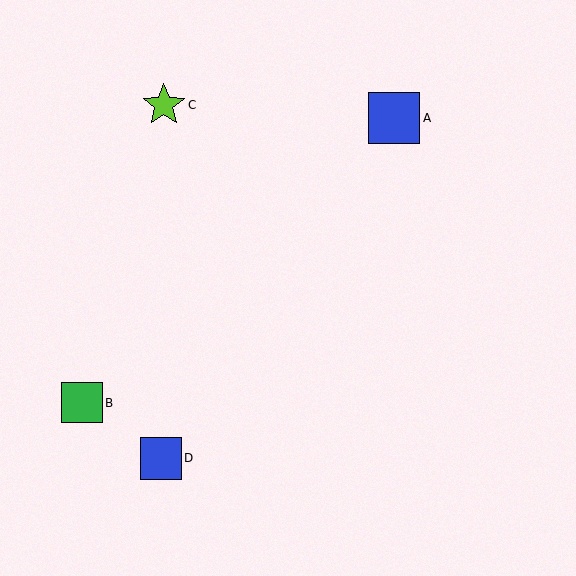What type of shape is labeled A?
Shape A is a blue square.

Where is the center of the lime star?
The center of the lime star is at (164, 105).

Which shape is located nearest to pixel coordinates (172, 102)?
The lime star (labeled C) at (164, 105) is nearest to that location.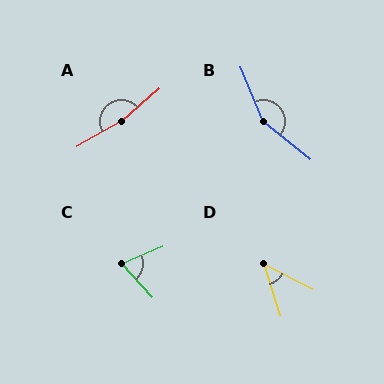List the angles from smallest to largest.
D (45°), C (72°), B (151°), A (169°).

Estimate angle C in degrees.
Approximately 72 degrees.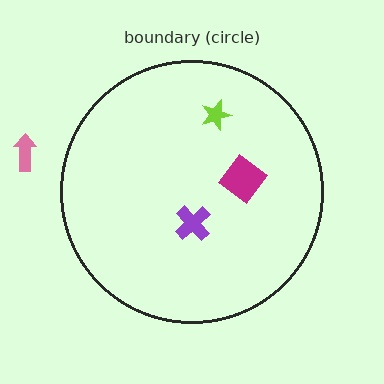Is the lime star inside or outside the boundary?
Inside.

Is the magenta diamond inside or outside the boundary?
Inside.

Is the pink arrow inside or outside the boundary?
Outside.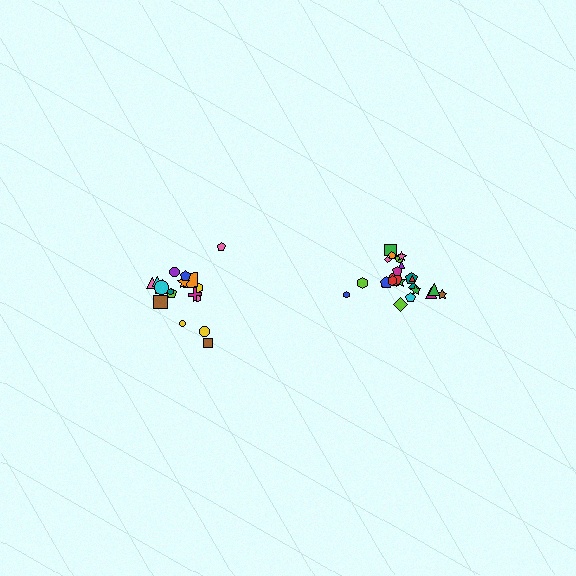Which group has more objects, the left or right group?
The right group.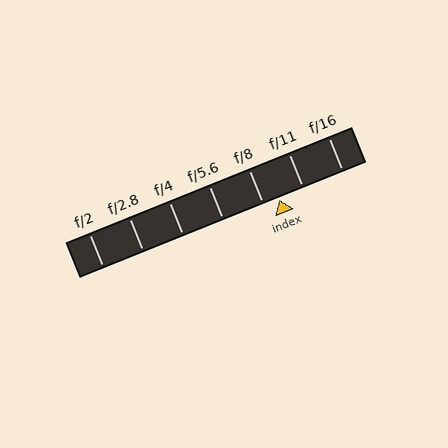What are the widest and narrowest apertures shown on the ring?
The widest aperture shown is f/2 and the narrowest is f/16.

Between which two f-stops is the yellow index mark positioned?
The index mark is between f/8 and f/11.